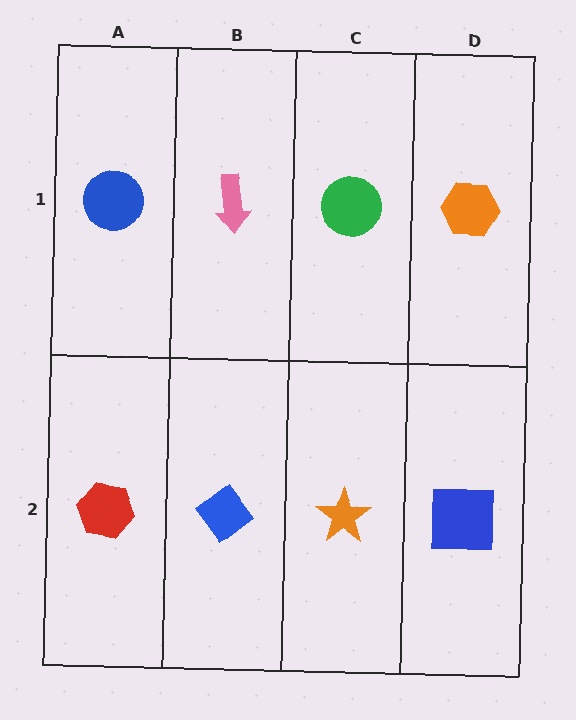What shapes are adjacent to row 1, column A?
A red hexagon (row 2, column A), a pink arrow (row 1, column B).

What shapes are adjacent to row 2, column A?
A blue circle (row 1, column A), a blue diamond (row 2, column B).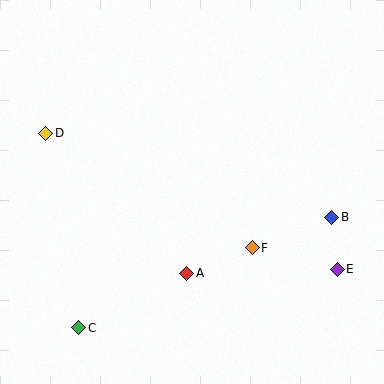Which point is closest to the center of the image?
Point A at (187, 273) is closest to the center.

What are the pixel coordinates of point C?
Point C is at (79, 328).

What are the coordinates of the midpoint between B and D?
The midpoint between B and D is at (189, 175).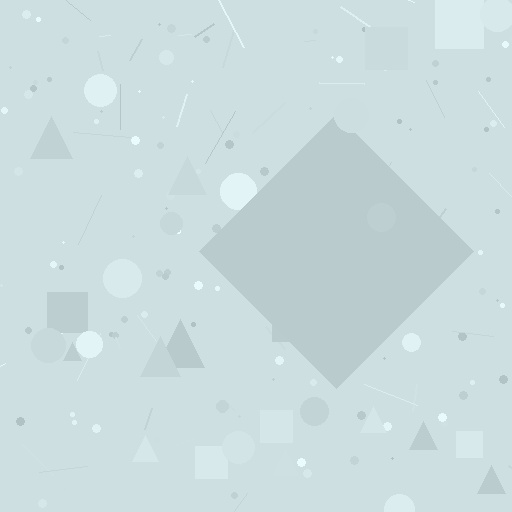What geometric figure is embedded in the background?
A diamond is embedded in the background.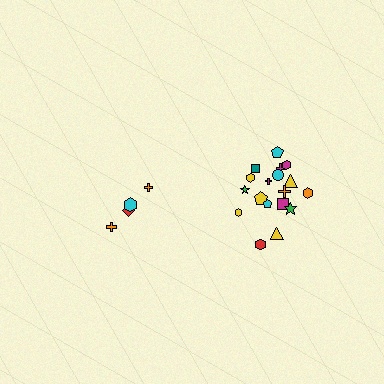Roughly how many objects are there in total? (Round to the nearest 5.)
Roughly 20 objects in total.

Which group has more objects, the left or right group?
The right group.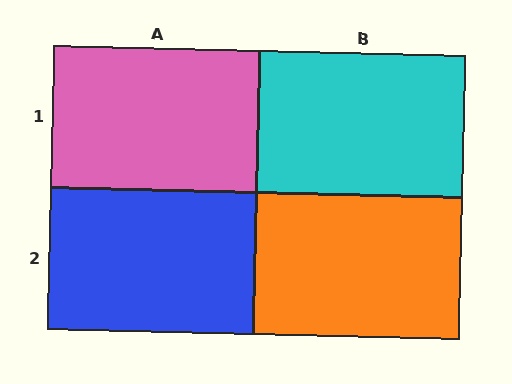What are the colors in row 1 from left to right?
Pink, cyan.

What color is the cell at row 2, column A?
Blue.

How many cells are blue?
1 cell is blue.